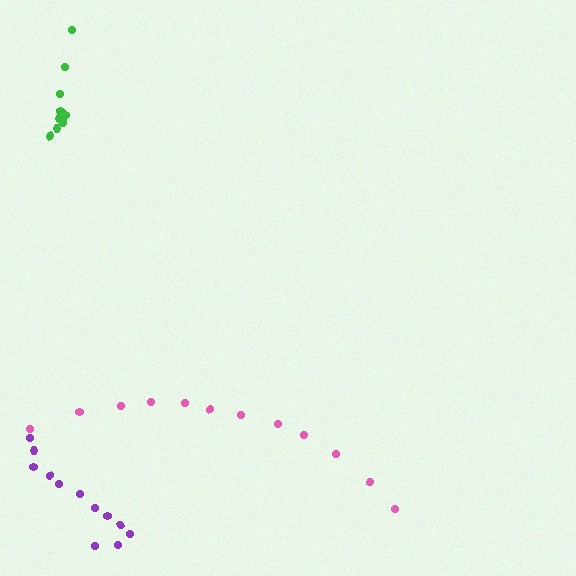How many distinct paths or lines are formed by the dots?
There are 3 distinct paths.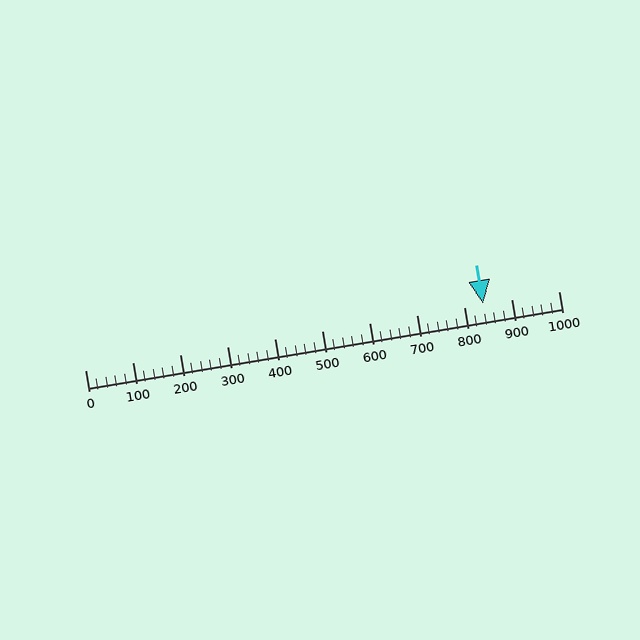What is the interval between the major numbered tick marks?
The major tick marks are spaced 100 units apart.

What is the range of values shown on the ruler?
The ruler shows values from 0 to 1000.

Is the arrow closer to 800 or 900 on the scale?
The arrow is closer to 800.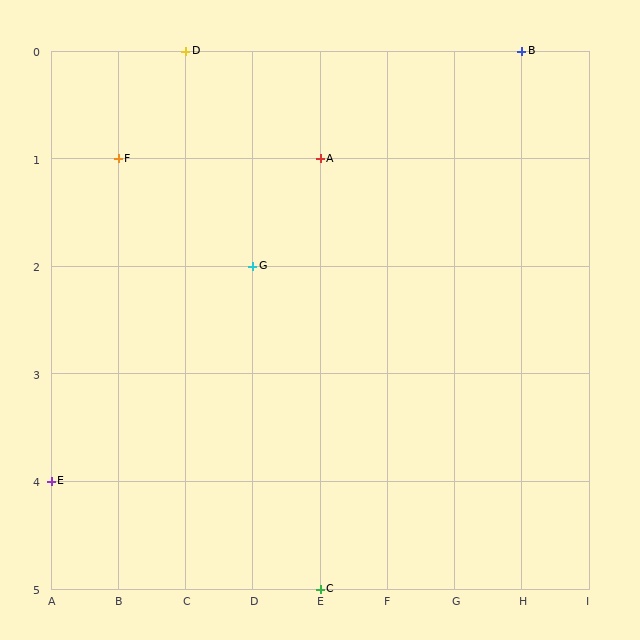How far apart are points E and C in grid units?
Points E and C are 4 columns and 1 row apart (about 4.1 grid units diagonally).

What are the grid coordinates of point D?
Point D is at grid coordinates (C, 0).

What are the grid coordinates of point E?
Point E is at grid coordinates (A, 4).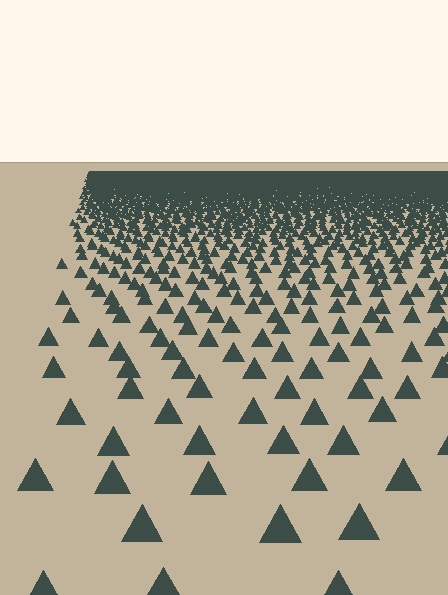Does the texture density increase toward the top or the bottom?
Density increases toward the top.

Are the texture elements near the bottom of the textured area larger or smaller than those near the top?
Larger. Near the bottom, elements are closer to the viewer and appear at a bigger on-screen size.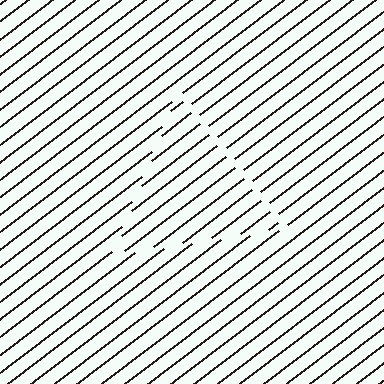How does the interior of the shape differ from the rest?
The interior of the shape contains the same grating, shifted by half a period — the contour is defined by the phase discontinuity where line-ends from the inner and outer gratings abut.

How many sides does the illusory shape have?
3 sides — the line-ends trace a triangle.